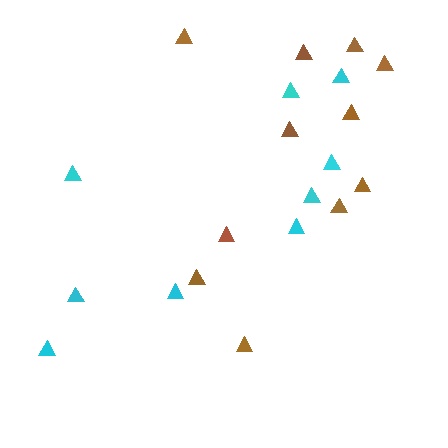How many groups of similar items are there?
There are 2 groups: one group of cyan triangles (9) and one group of brown triangles (11).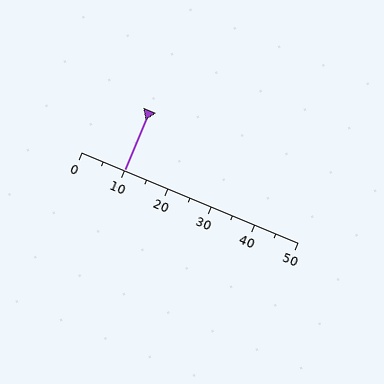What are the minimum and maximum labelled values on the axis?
The axis runs from 0 to 50.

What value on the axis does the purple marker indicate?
The marker indicates approximately 10.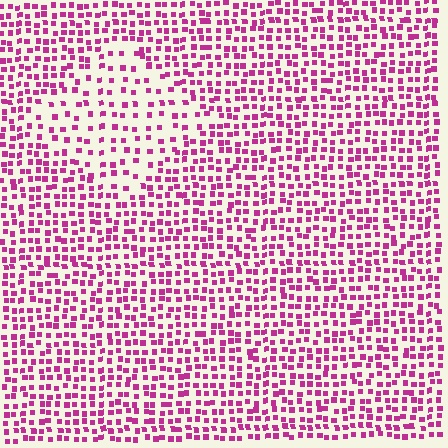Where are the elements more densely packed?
The elements are more densely packed outside the diamond boundary.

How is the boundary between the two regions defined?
The boundary is defined by a change in element density (approximately 1.9x ratio). All elements are the same color, size, and shape.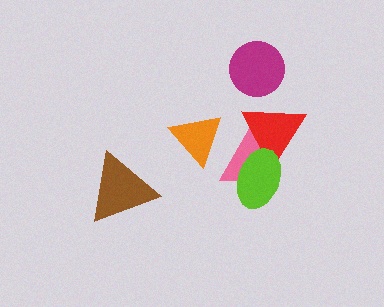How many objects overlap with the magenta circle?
0 objects overlap with the magenta circle.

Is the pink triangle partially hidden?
Yes, it is partially covered by another shape.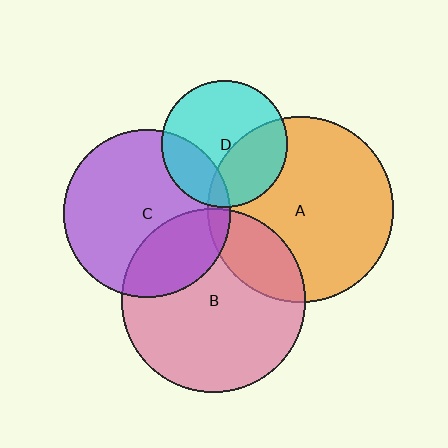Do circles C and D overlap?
Yes.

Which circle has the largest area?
Circle A (orange).